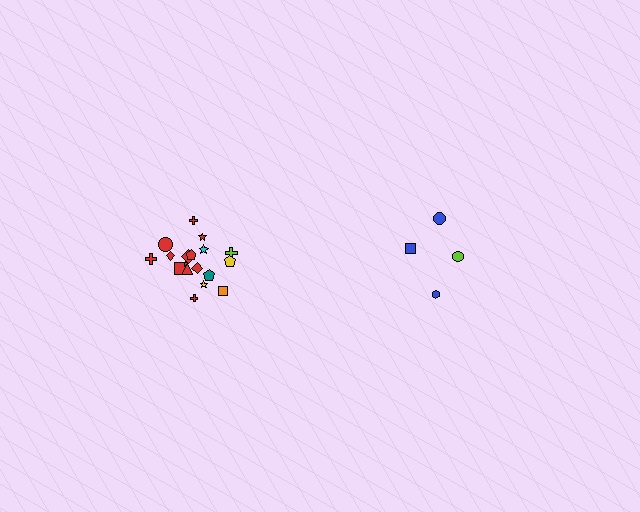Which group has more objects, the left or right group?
The left group.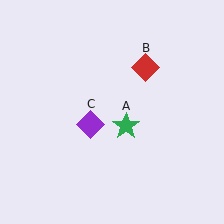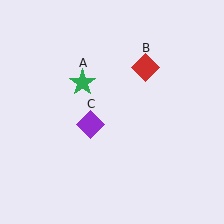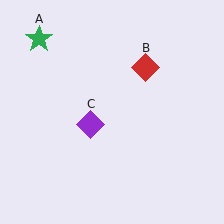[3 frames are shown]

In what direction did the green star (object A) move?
The green star (object A) moved up and to the left.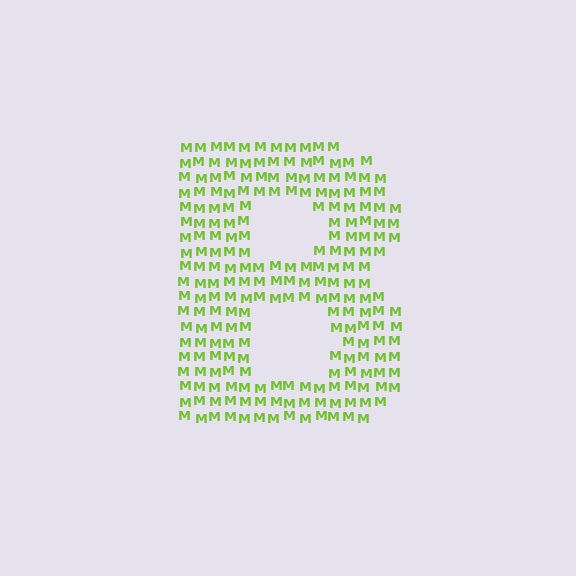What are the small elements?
The small elements are letter M's.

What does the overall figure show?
The overall figure shows the letter B.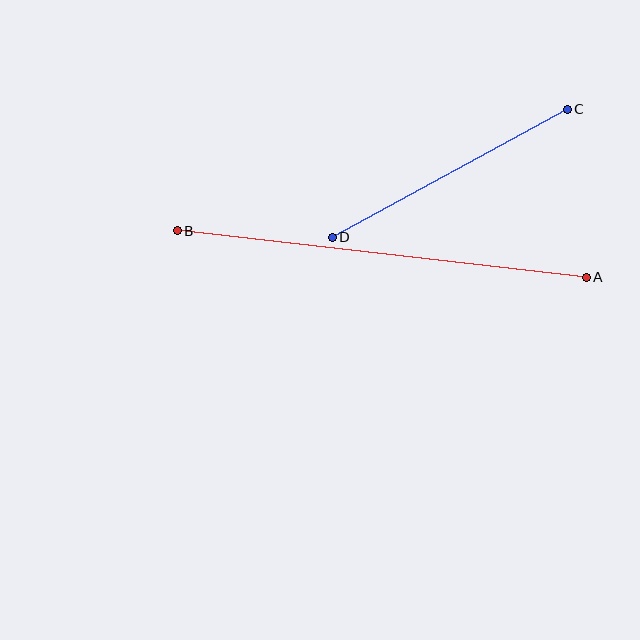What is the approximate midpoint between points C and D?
The midpoint is at approximately (450, 173) pixels.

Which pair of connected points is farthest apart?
Points A and B are farthest apart.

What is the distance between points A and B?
The distance is approximately 412 pixels.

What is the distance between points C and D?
The distance is approximately 268 pixels.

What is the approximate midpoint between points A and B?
The midpoint is at approximately (382, 254) pixels.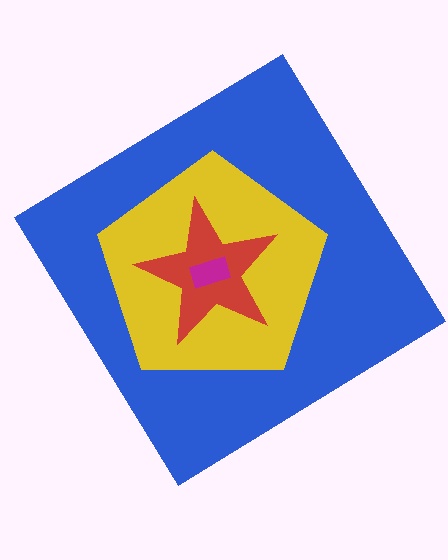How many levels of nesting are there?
4.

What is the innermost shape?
The magenta rectangle.